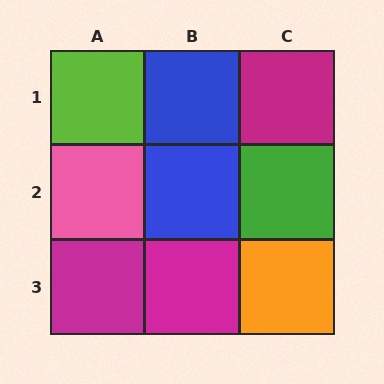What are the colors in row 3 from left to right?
Magenta, magenta, orange.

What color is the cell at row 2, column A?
Pink.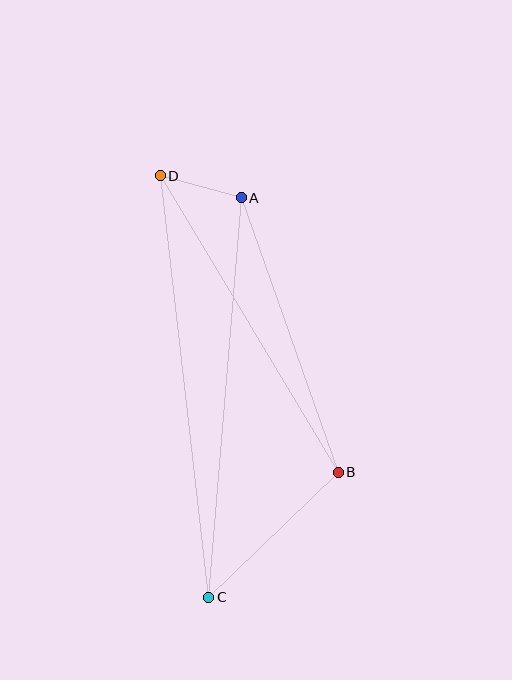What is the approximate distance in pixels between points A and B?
The distance between A and B is approximately 291 pixels.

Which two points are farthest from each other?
Points C and D are farthest from each other.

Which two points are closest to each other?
Points A and D are closest to each other.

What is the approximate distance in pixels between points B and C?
The distance between B and C is approximately 180 pixels.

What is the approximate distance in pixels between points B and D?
The distance between B and D is approximately 346 pixels.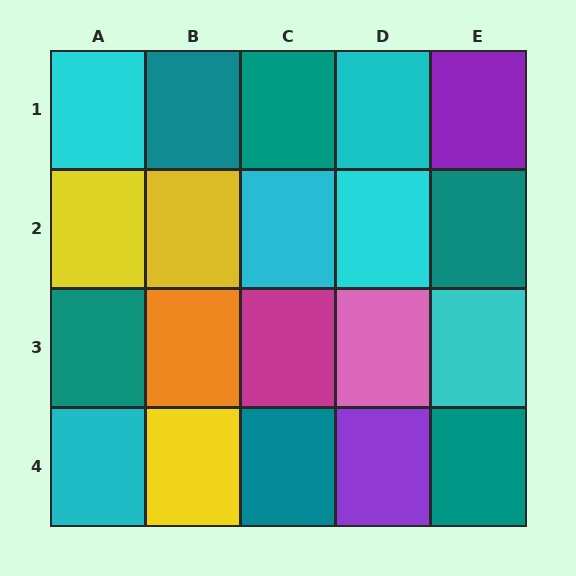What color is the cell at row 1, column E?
Purple.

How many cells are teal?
6 cells are teal.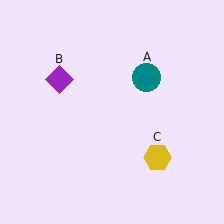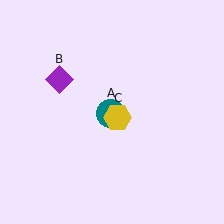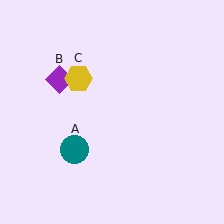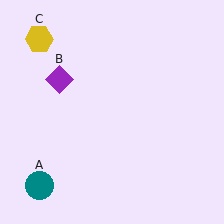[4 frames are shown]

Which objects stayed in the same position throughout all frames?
Purple diamond (object B) remained stationary.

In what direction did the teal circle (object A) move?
The teal circle (object A) moved down and to the left.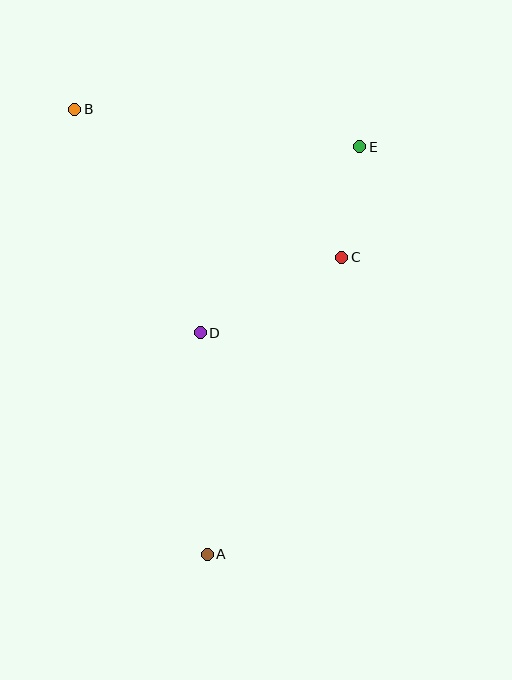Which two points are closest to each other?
Points C and E are closest to each other.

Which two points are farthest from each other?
Points A and B are farthest from each other.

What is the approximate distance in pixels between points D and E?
The distance between D and E is approximately 245 pixels.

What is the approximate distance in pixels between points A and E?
The distance between A and E is approximately 435 pixels.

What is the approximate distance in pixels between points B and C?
The distance between B and C is approximately 305 pixels.